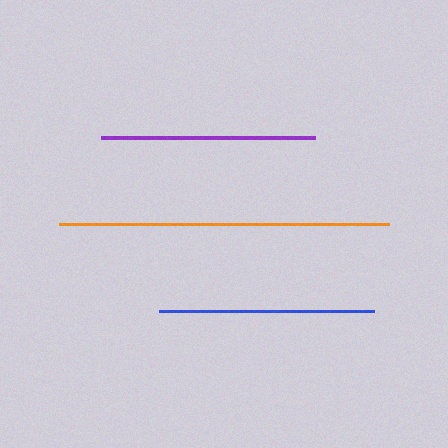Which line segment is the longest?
The orange line is the longest at approximately 329 pixels.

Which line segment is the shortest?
The purple line is the shortest at approximately 214 pixels.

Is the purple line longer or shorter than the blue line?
The blue line is longer than the purple line.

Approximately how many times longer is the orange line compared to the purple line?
The orange line is approximately 1.5 times the length of the purple line.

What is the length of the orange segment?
The orange segment is approximately 329 pixels long.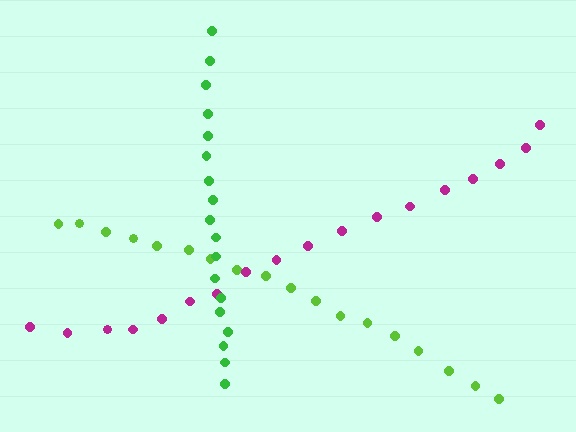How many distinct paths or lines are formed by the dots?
There are 3 distinct paths.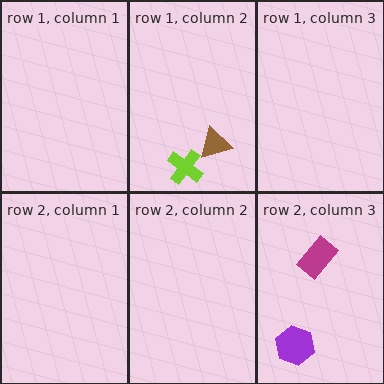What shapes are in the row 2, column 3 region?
The magenta rectangle, the purple hexagon.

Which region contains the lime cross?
The row 1, column 2 region.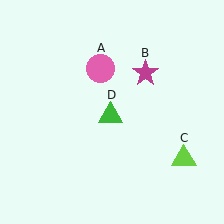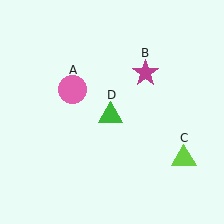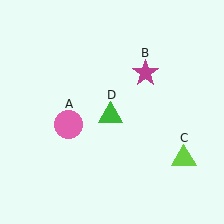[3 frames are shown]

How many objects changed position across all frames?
1 object changed position: pink circle (object A).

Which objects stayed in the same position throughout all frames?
Magenta star (object B) and lime triangle (object C) and green triangle (object D) remained stationary.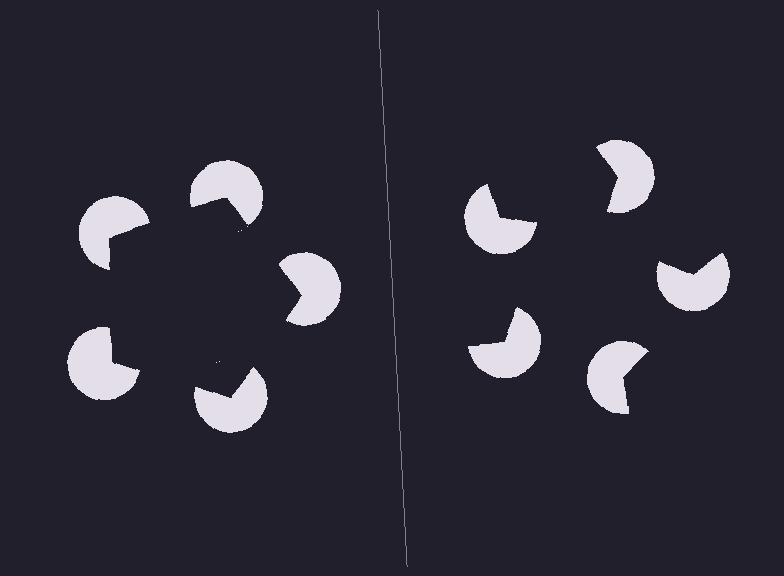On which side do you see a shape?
An illusory pentagon appears on the left side. On the right side the wedge cuts are rotated, so no coherent shape forms.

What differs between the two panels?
The pac-man discs are positioned identically on both sides; only the wedge orientations differ. On the left they align to a pentagon; on the right they are misaligned.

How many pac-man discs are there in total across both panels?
10 — 5 on each side.